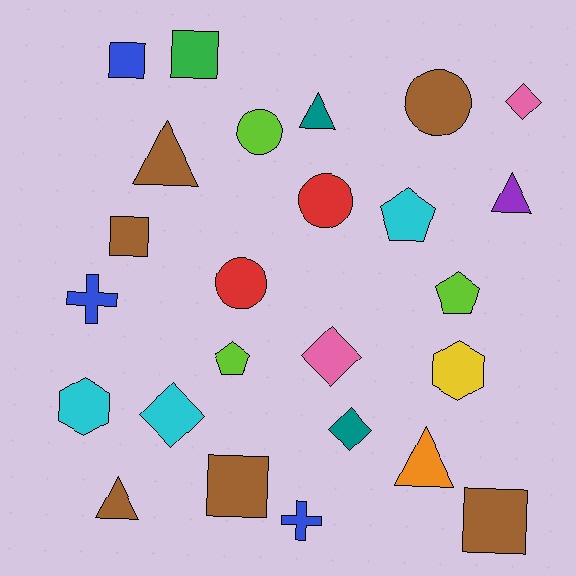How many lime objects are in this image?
There are 3 lime objects.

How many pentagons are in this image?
There are 3 pentagons.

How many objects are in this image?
There are 25 objects.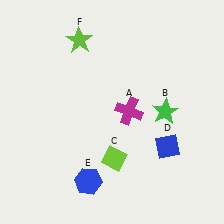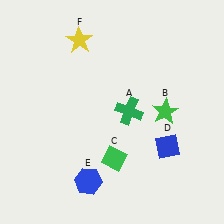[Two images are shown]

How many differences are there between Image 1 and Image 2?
There are 3 differences between the two images.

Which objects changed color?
A changed from magenta to green. C changed from lime to green. F changed from lime to yellow.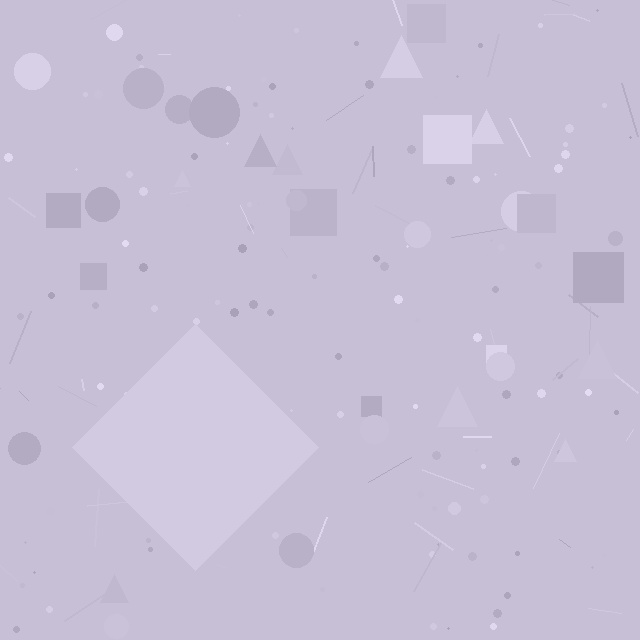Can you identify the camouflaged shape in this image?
The camouflaged shape is a diamond.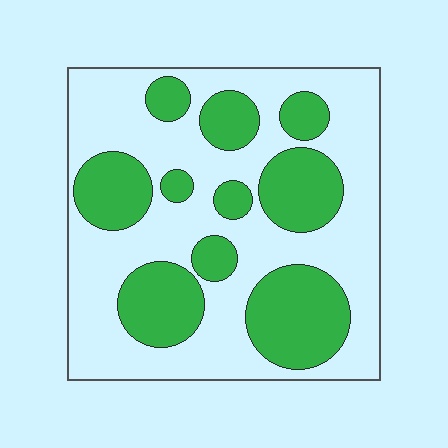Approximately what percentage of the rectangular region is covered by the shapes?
Approximately 35%.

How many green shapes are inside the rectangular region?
10.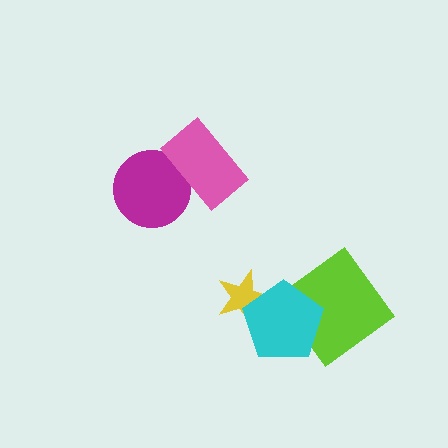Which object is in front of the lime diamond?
The cyan pentagon is in front of the lime diamond.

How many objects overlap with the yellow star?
1 object overlaps with the yellow star.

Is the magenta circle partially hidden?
Yes, it is partially covered by another shape.